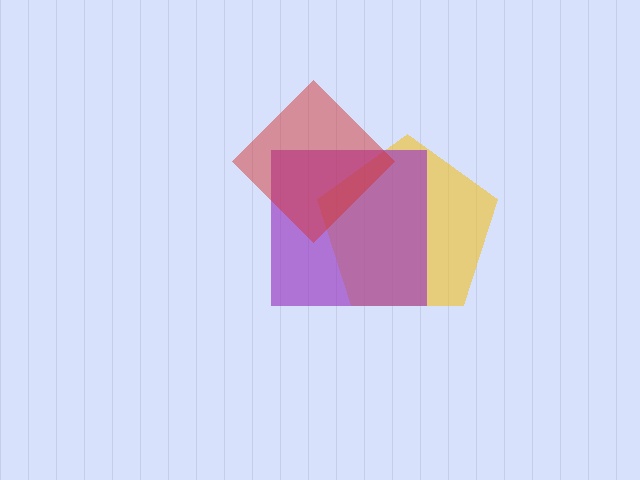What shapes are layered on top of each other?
The layered shapes are: a yellow pentagon, a purple square, a red diamond.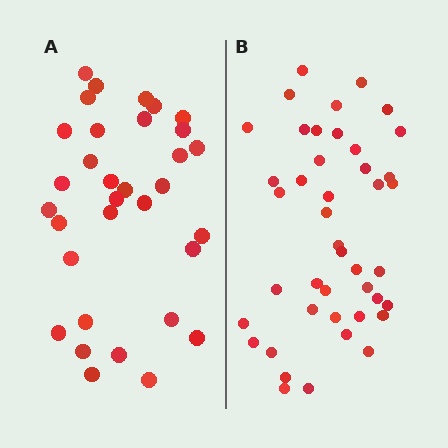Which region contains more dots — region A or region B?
Region B (the right region) has more dots.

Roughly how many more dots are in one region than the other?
Region B has roughly 10 or so more dots than region A.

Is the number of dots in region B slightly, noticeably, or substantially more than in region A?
Region B has noticeably more, but not dramatically so. The ratio is roughly 1.3 to 1.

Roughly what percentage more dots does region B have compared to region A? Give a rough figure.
About 30% more.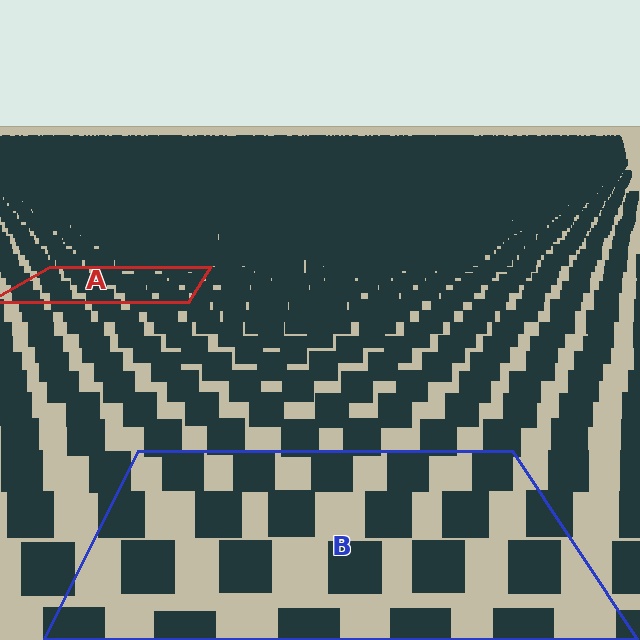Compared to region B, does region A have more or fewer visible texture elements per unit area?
Region A has more texture elements per unit area — they are packed more densely because it is farther away.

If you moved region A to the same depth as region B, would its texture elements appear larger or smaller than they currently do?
They would appear larger. At a closer depth, the same texture elements are projected at a bigger on-screen size.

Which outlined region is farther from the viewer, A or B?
Region A is farther from the viewer — the texture elements inside it appear smaller and more densely packed.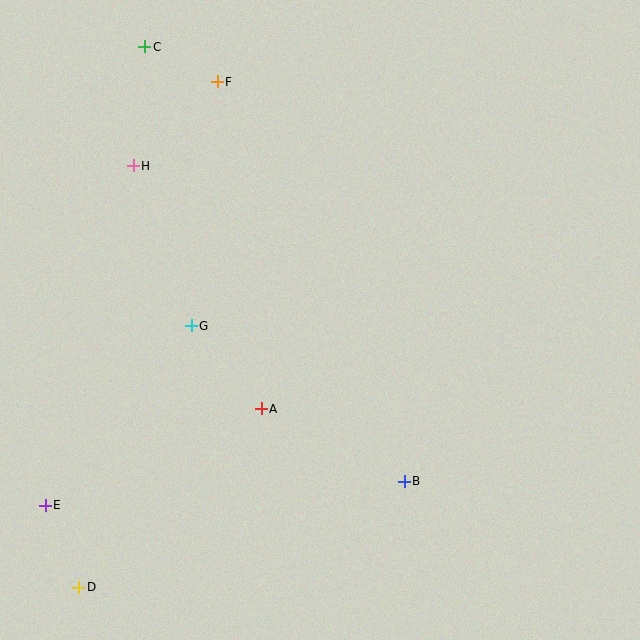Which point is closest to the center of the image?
Point A at (261, 409) is closest to the center.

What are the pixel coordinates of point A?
Point A is at (261, 409).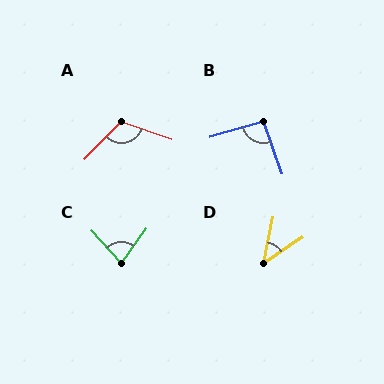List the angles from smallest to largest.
D (45°), C (78°), B (93°), A (116°).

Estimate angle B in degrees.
Approximately 93 degrees.